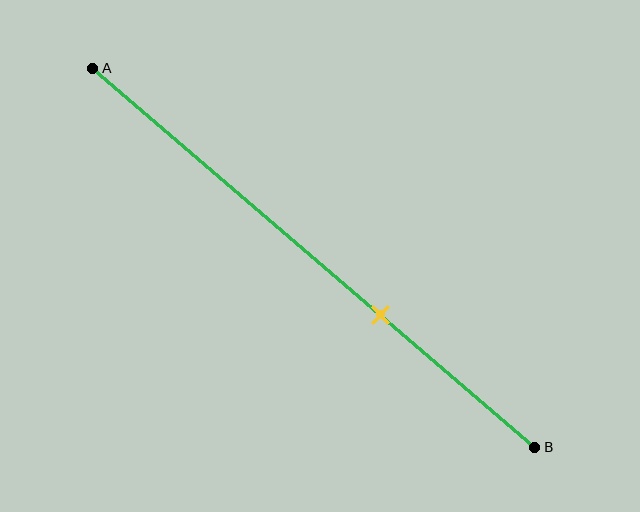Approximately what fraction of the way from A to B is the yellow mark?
The yellow mark is approximately 65% of the way from A to B.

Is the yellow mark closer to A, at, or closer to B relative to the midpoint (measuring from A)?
The yellow mark is closer to point B than the midpoint of segment AB.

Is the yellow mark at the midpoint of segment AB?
No, the mark is at about 65% from A, not at the 50% midpoint.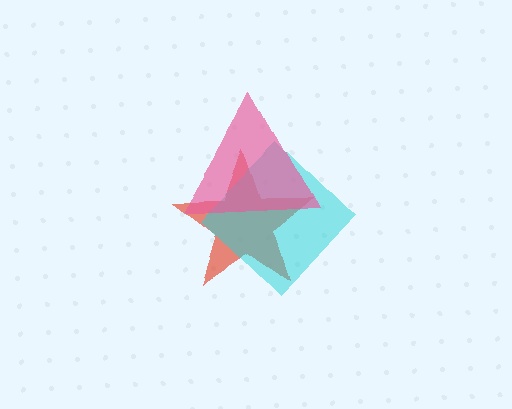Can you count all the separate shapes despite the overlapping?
Yes, there are 3 separate shapes.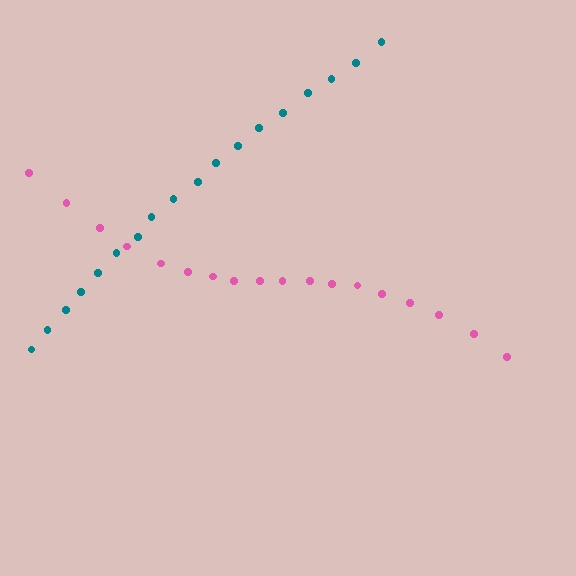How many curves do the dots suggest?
There are 2 distinct paths.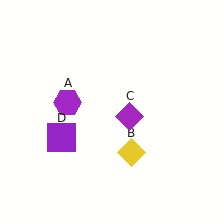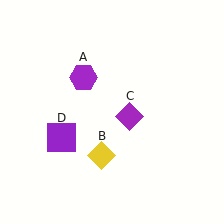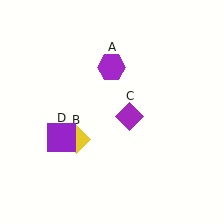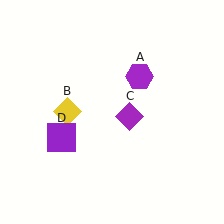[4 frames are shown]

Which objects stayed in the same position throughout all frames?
Purple diamond (object C) and purple square (object D) remained stationary.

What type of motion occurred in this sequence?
The purple hexagon (object A), yellow diamond (object B) rotated clockwise around the center of the scene.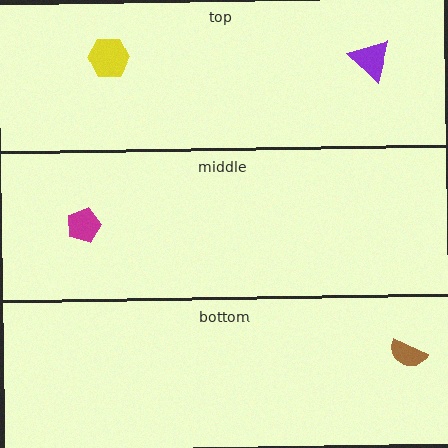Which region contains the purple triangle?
The top region.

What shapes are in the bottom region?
The brown semicircle.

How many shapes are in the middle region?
1.